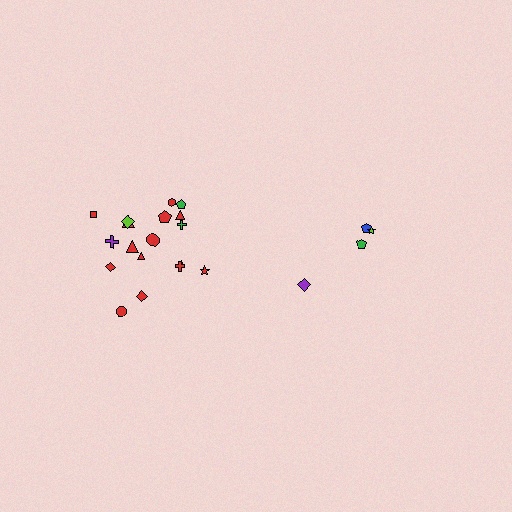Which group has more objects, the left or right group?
The left group.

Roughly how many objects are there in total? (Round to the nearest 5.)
Roughly 20 objects in total.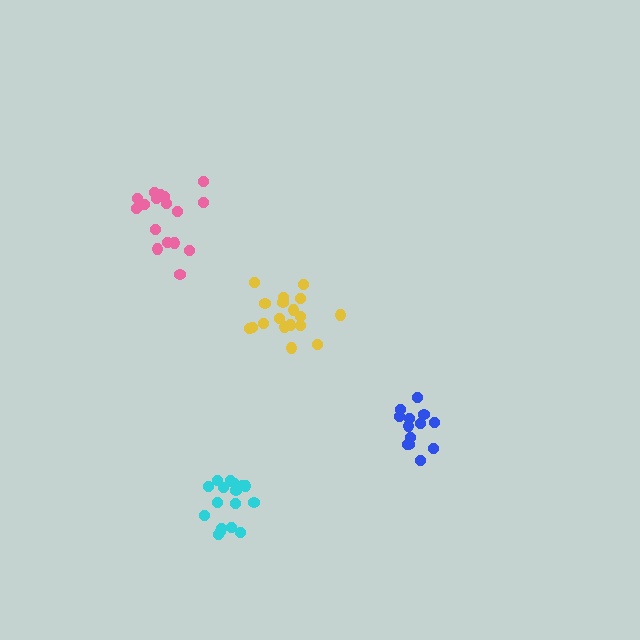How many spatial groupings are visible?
There are 4 spatial groupings.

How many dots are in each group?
Group 1: 17 dots, Group 2: 18 dots, Group 3: 13 dots, Group 4: 17 dots (65 total).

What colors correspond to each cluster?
The clusters are colored: pink, yellow, blue, cyan.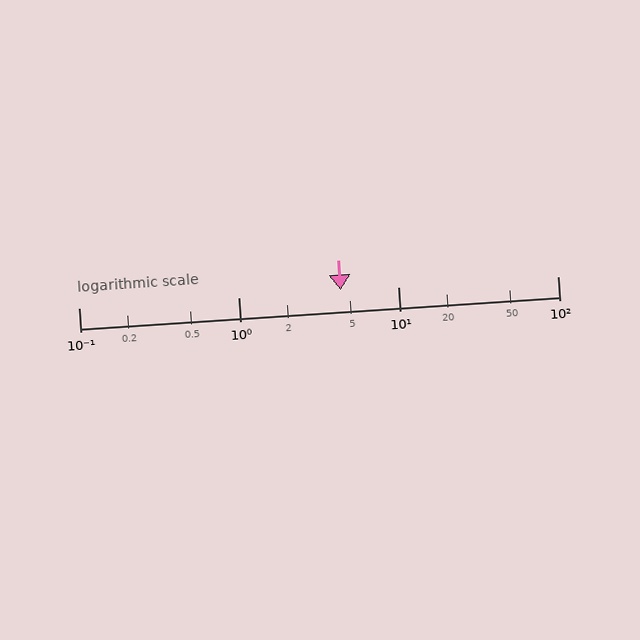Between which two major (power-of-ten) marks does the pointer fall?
The pointer is between 1 and 10.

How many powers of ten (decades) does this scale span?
The scale spans 3 decades, from 0.1 to 100.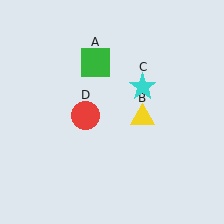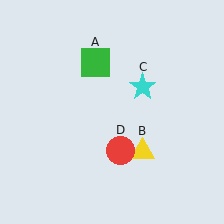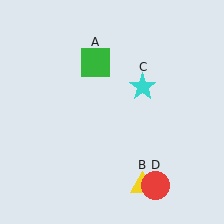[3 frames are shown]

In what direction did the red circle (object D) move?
The red circle (object D) moved down and to the right.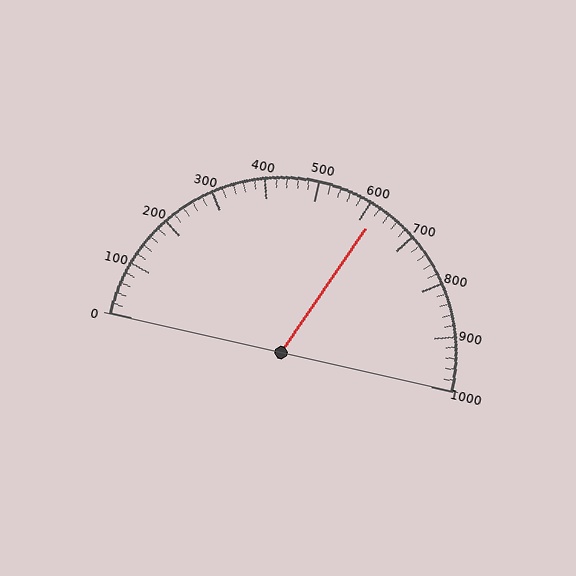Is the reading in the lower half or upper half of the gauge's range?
The reading is in the upper half of the range (0 to 1000).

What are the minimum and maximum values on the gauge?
The gauge ranges from 0 to 1000.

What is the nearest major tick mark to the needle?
The nearest major tick mark is 600.